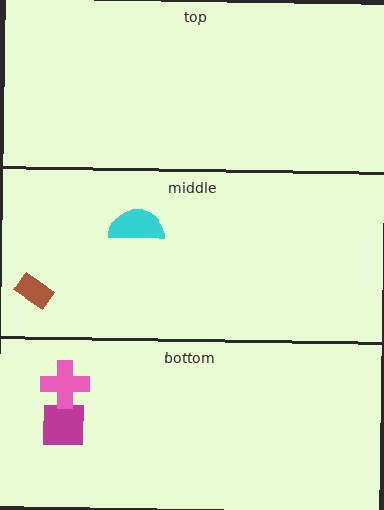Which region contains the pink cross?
The bottom region.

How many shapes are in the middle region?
2.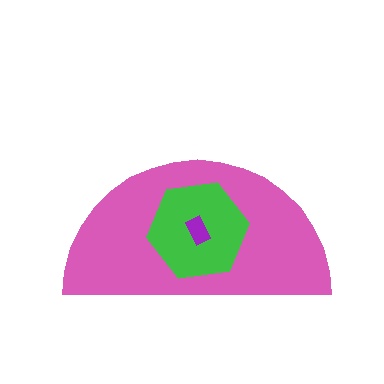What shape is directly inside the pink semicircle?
The green hexagon.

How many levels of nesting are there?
3.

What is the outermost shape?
The pink semicircle.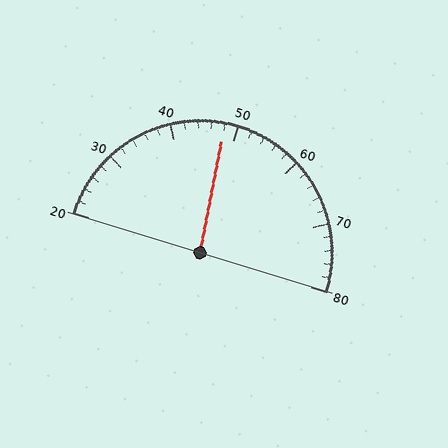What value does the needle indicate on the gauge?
The needle indicates approximately 48.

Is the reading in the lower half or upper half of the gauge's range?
The reading is in the lower half of the range (20 to 80).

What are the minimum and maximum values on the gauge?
The gauge ranges from 20 to 80.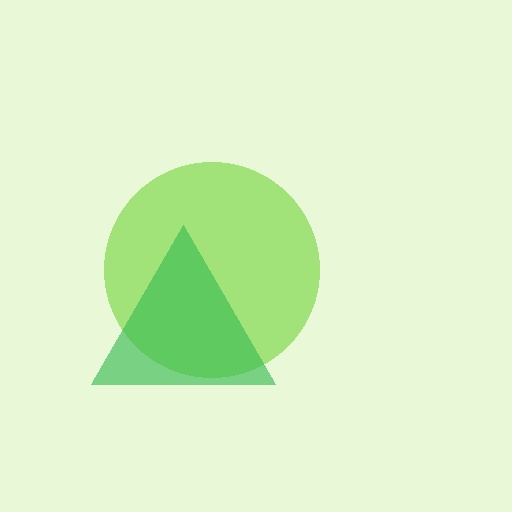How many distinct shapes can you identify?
There are 2 distinct shapes: a lime circle, a green triangle.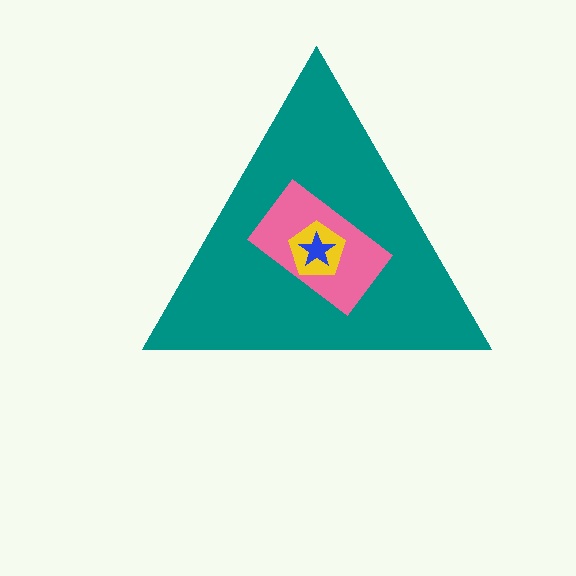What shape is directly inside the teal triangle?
The pink rectangle.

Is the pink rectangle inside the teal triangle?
Yes.